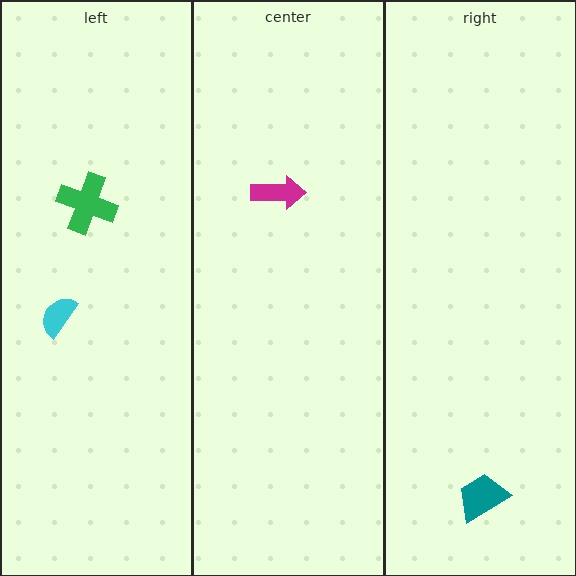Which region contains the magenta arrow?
The center region.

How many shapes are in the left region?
2.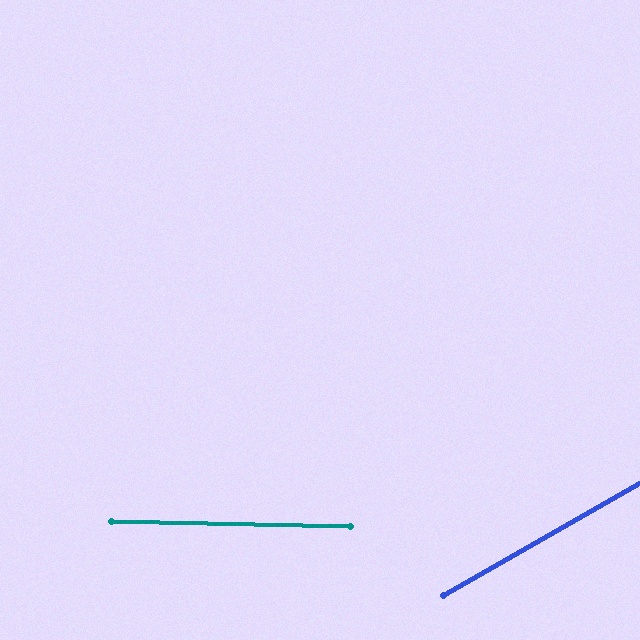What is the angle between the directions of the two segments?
Approximately 31 degrees.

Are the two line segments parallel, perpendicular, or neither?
Neither parallel nor perpendicular — they differ by about 31°.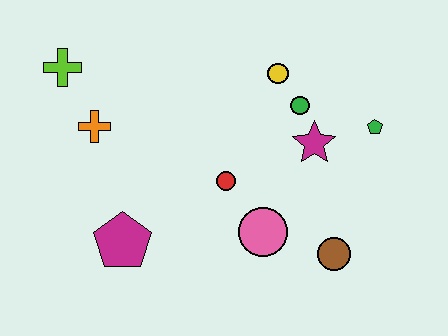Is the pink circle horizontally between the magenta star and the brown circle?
No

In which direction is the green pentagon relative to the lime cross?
The green pentagon is to the right of the lime cross.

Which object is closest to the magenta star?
The green circle is closest to the magenta star.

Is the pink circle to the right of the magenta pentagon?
Yes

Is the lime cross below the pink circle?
No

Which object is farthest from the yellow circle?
The magenta pentagon is farthest from the yellow circle.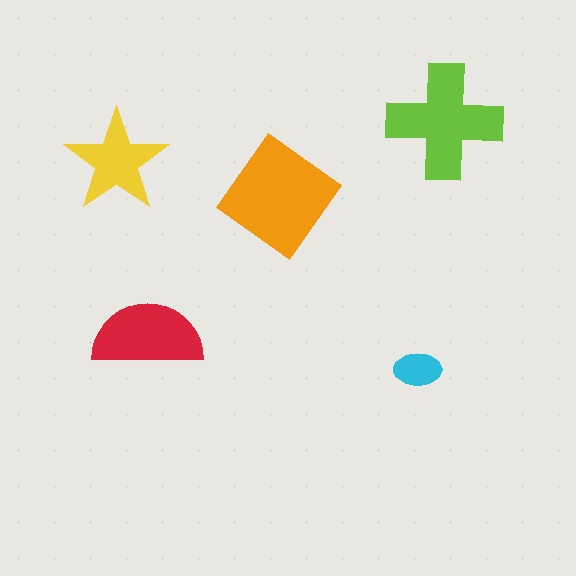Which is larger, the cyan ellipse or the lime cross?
The lime cross.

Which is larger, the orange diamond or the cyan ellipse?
The orange diamond.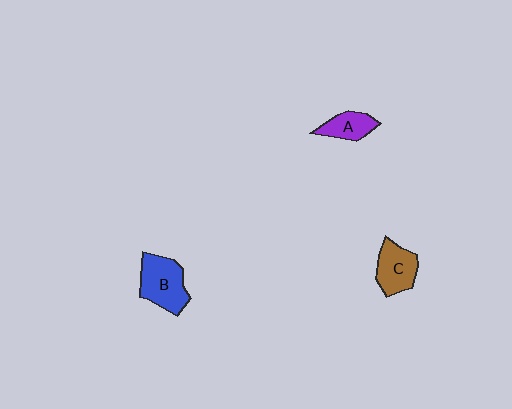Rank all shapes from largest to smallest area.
From largest to smallest: B (blue), C (brown), A (purple).